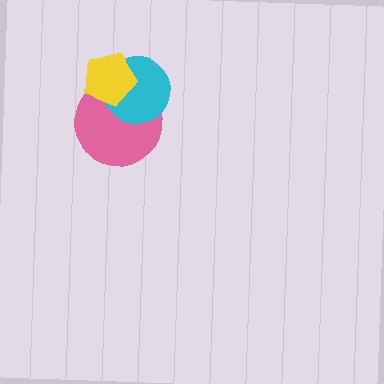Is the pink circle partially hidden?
Yes, it is partially covered by another shape.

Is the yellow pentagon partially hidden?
No, no other shape covers it.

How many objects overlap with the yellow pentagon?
2 objects overlap with the yellow pentagon.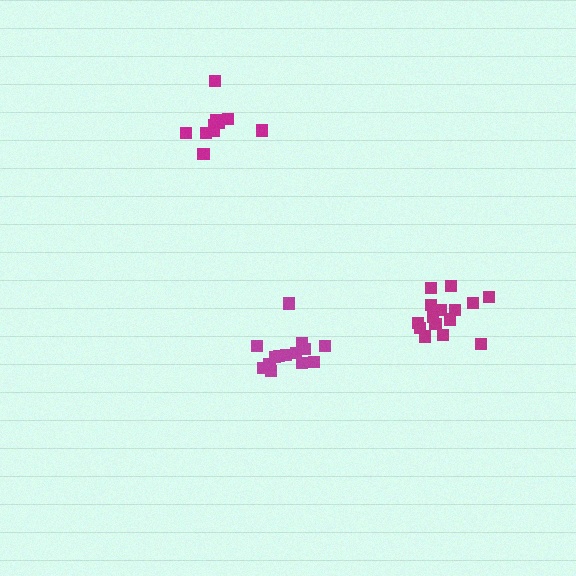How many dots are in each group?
Group 1: 15 dots, Group 2: 10 dots, Group 3: 14 dots (39 total).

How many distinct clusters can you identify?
There are 3 distinct clusters.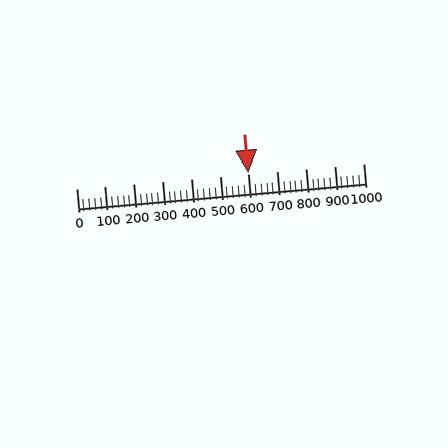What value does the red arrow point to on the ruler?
The red arrow points to approximately 600.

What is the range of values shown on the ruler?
The ruler shows values from 0 to 1000.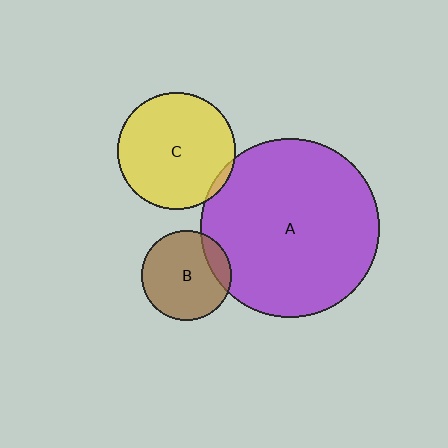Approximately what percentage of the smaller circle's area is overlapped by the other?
Approximately 5%.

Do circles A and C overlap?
Yes.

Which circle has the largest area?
Circle A (purple).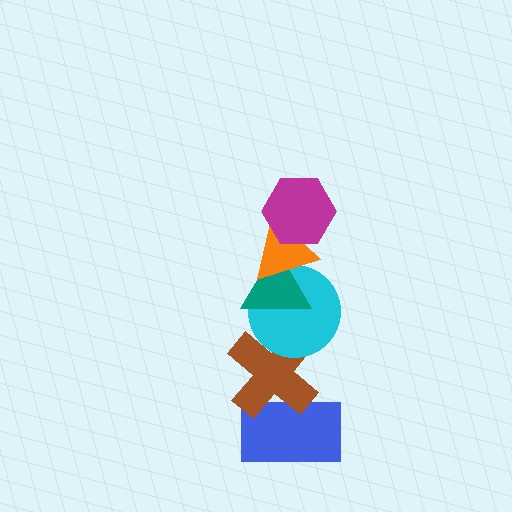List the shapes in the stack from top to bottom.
From top to bottom: the magenta hexagon, the orange triangle, the teal triangle, the cyan circle, the brown cross, the blue rectangle.